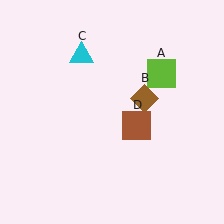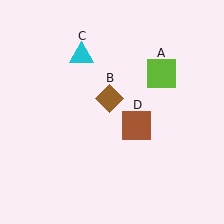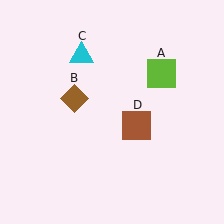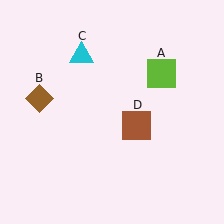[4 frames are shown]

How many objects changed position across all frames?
1 object changed position: brown diamond (object B).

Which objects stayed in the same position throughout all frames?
Lime square (object A) and cyan triangle (object C) and brown square (object D) remained stationary.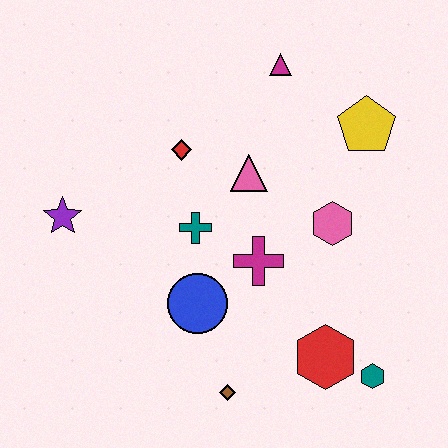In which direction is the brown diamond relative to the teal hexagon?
The brown diamond is to the left of the teal hexagon.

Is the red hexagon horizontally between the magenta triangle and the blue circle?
No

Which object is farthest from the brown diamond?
The magenta triangle is farthest from the brown diamond.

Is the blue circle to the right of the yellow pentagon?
No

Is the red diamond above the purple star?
Yes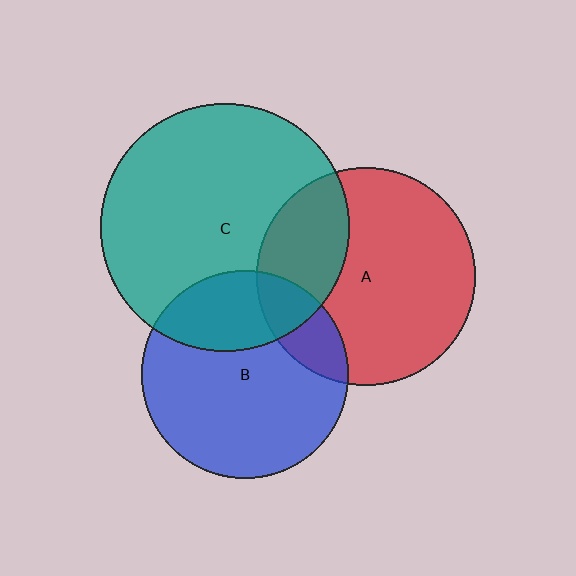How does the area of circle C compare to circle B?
Approximately 1.4 times.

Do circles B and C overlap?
Yes.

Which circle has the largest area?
Circle C (teal).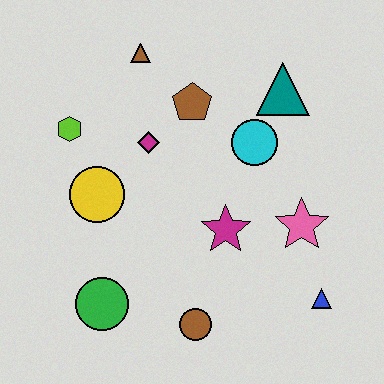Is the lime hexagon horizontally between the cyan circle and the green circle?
No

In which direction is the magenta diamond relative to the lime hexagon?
The magenta diamond is to the right of the lime hexagon.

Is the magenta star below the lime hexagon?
Yes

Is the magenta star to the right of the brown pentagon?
Yes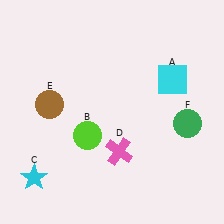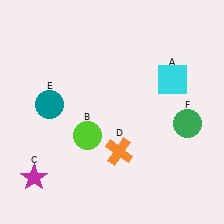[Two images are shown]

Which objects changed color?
C changed from cyan to magenta. D changed from pink to orange. E changed from brown to teal.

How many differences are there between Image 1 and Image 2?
There are 3 differences between the two images.